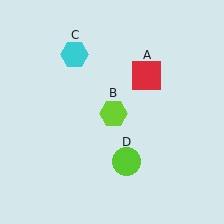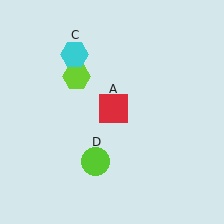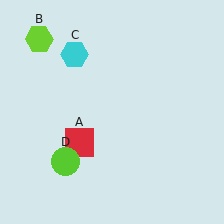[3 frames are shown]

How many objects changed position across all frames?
3 objects changed position: red square (object A), lime hexagon (object B), lime circle (object D).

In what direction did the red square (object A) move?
The red square (object A) moved down and to the left.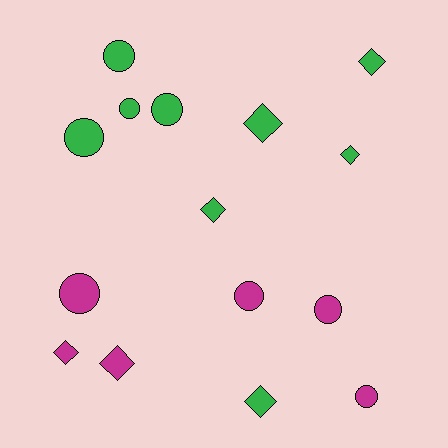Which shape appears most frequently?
Circle, with 8 objects.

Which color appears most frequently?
Green, with 9 objects.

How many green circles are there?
There are 4 green circles.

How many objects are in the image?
There are 15 objects.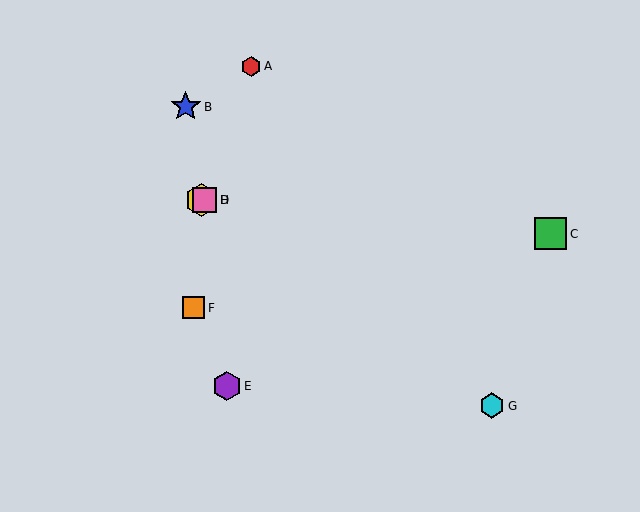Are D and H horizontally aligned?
Yes, both are at y≈200.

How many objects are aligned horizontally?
2 objects (D, H) are aligned horizontally.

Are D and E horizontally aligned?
No, D is at y≈200 and E is at y≈386.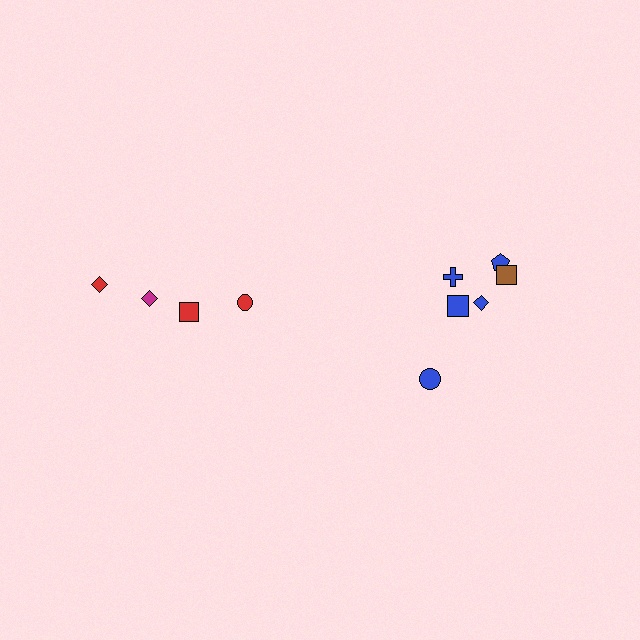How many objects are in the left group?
There are 4 objects.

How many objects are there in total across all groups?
There are 10 objects.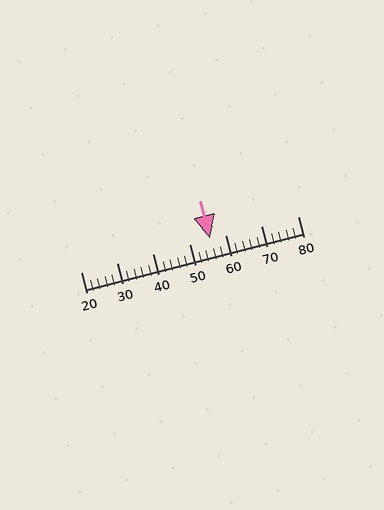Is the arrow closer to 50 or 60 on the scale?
The arrow is closer to 60.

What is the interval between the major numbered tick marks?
The major tick marks are spaced 10 units apart.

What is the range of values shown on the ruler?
The ruler shows values from 20 to 80.